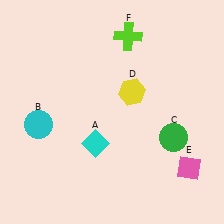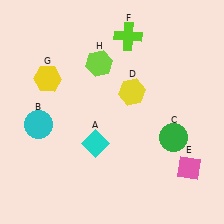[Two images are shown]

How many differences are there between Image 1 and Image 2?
There are 2 differences between the two images.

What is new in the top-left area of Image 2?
A yellow hexagon (G) was added in the top-left area of Image 2.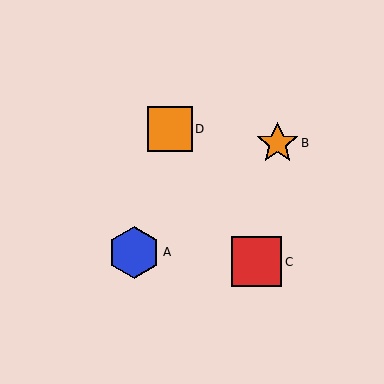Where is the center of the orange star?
The center of the orange star is at (277, 143).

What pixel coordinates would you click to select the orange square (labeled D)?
Click at (170, 129) to select the orange square D.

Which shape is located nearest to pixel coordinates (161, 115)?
The orange square (labeled D) at (170, 129) is nearest to that location.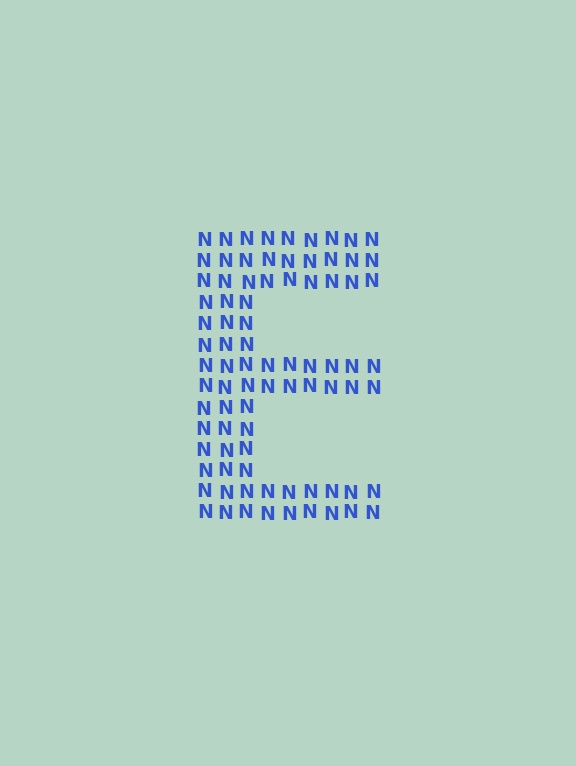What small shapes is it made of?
It is made of small letter N's.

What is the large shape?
The large shape is the letter E.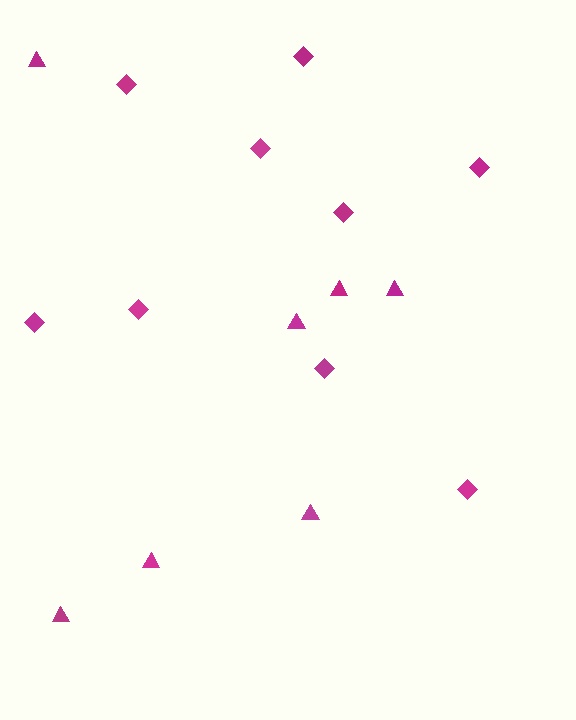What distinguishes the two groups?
There are 2 groups: one group of triangles (7) and one group of diamonds (9).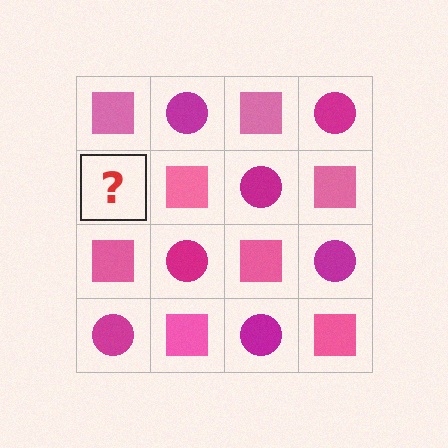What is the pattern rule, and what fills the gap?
The rule is that it alternates pink square and magenta circle in a checkerboard pattern. The gap should be filled with a magenta circle.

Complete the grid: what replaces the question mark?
The question mark should be replaced with a magenta circle.